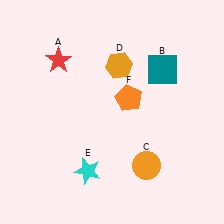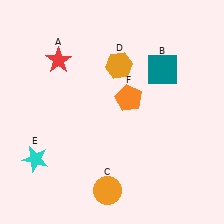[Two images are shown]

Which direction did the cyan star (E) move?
The cyan star (E) moved left.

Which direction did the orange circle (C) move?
The orange circle (C) moved left.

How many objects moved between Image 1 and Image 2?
2 objects moved between the two images.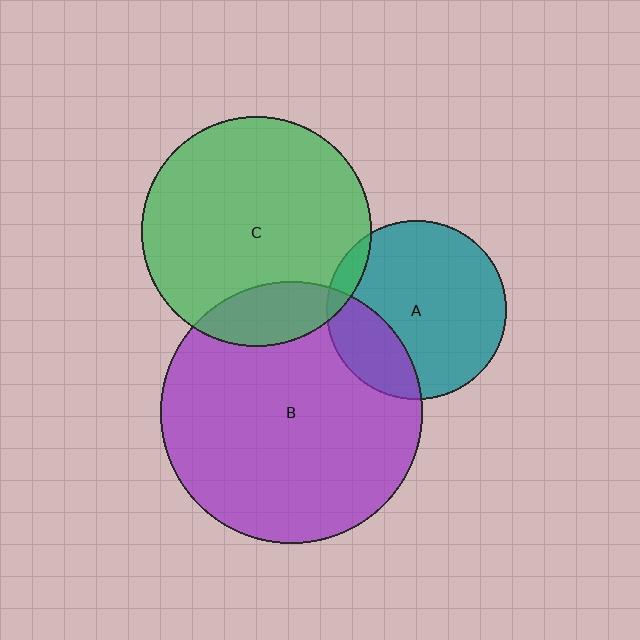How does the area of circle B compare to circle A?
Approximately 2.1 times.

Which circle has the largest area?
Circle B (purple).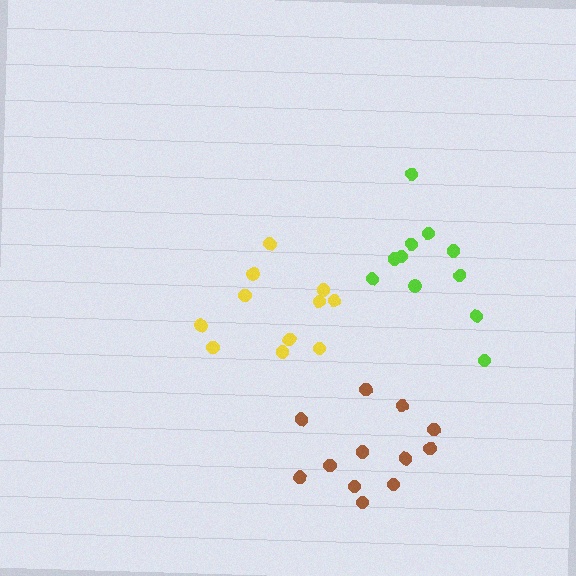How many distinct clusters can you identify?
There are 3 distinct clusters.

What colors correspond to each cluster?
The clusters are colored: yellow, brown, lime.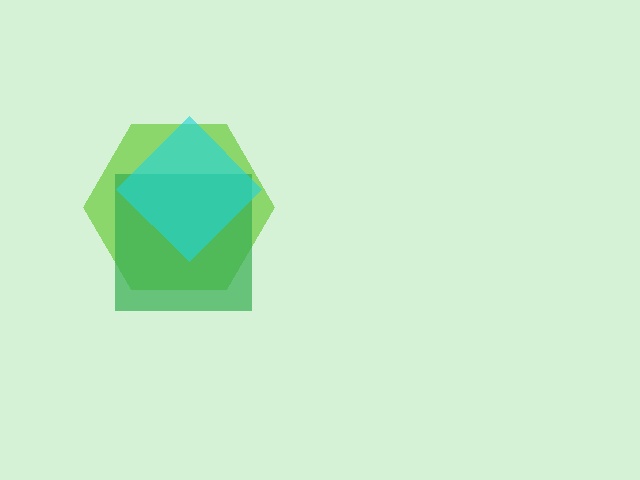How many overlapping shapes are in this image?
There are 3 overlapping shapes in the image.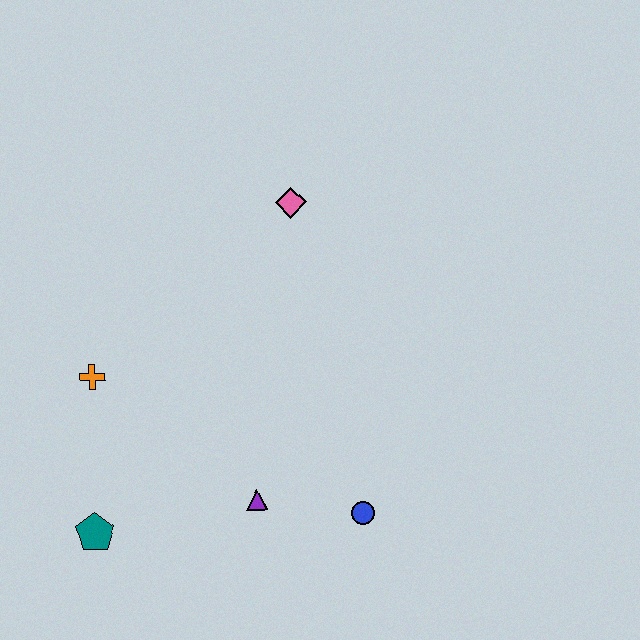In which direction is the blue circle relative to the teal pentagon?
The blue circle is to the right of the teal pentagon.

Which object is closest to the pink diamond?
The orange cross is closest to the pink diamond.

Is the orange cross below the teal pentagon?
No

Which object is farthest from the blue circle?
The pink diamond is farthest from the blue circle.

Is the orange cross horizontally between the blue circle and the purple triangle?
No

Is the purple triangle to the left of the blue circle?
Yes